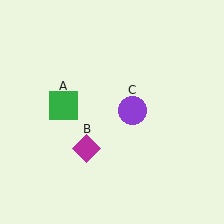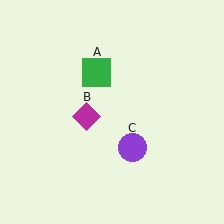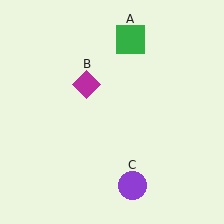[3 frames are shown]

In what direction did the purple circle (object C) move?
The purple circle (object C) moved down.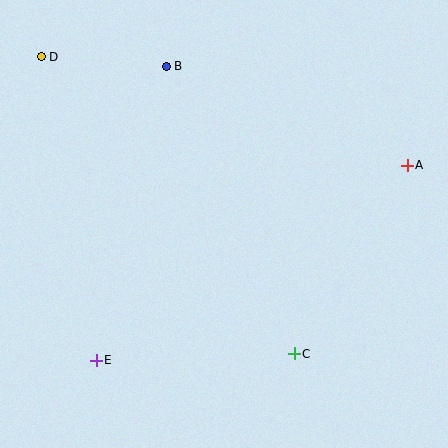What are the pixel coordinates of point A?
Point A is at (407, 165).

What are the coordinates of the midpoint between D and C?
The midpoint between D and C is at (168, 206).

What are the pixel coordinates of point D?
Point D is at (41, 57).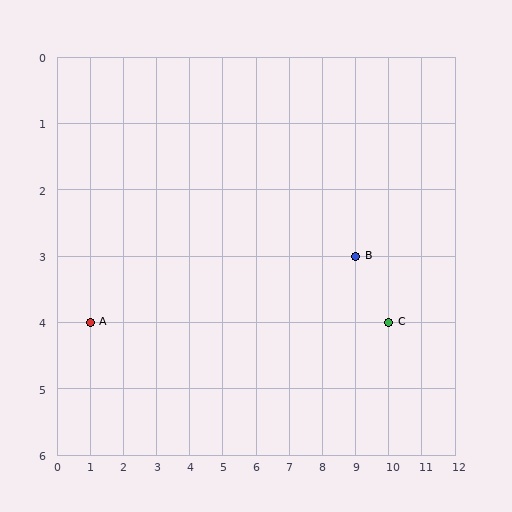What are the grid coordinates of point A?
Point A is at grid coordinates (1, 4).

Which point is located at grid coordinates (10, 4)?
Point C is at (10, 4).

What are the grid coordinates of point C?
Point C is at grid coordinates (10, 4).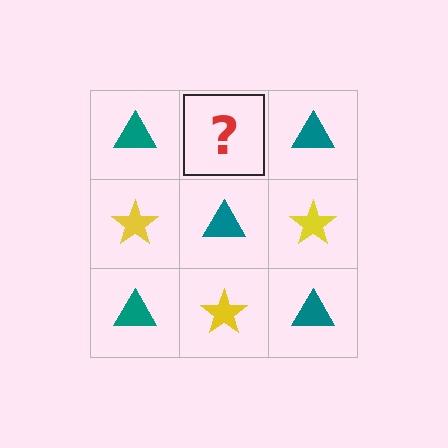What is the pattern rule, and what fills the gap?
The rule is that it alternates teal triangle and yellow star in a checkerboard pattern. The gap should be filled with a yellow star.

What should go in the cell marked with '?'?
The missing cell should contain a yellow star.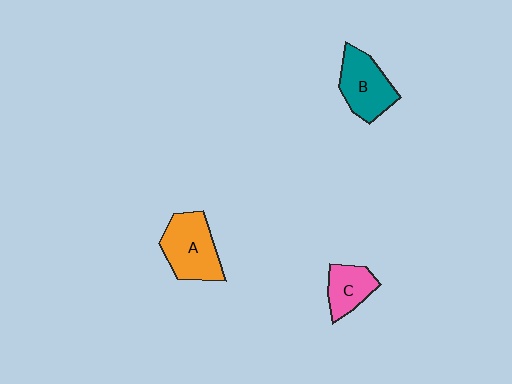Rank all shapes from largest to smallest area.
From largest to smallest: A (orange), B (teal), C (pink).